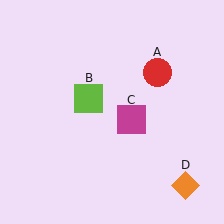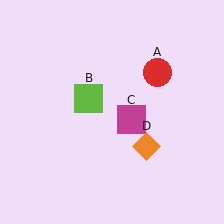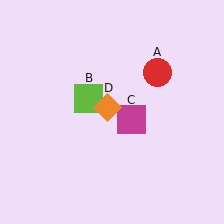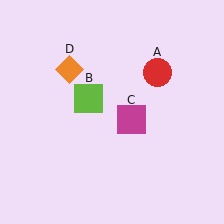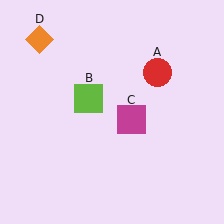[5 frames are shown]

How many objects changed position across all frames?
1 object changed position: orange diamond (object D).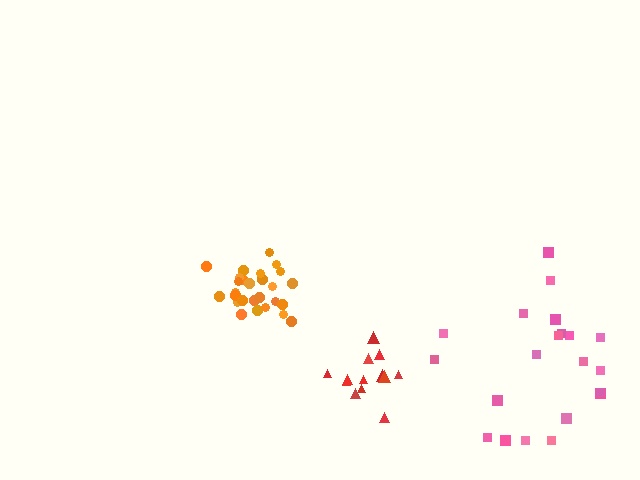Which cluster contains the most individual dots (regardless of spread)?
Orange (27).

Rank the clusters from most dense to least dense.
orange, red, pink.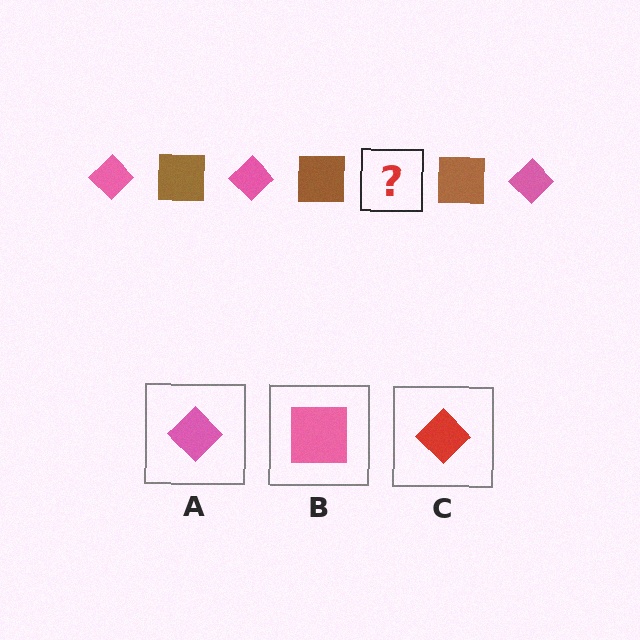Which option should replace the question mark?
Option A.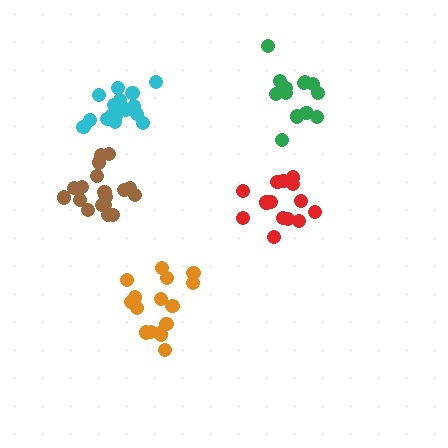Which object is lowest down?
The orange cluster is bottommost.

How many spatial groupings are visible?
There are 5 spatial groupings.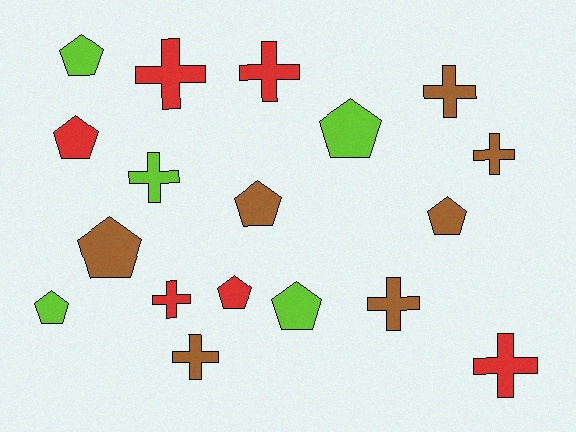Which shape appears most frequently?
Pentagon, with 9 objects.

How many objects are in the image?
There are 18 objects.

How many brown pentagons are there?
There are 3 brown pentagons.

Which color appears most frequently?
Brown, with 7 objects.